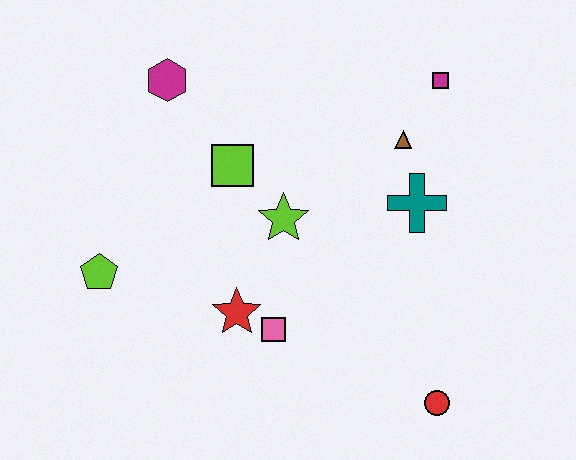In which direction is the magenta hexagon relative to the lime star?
The magenta hexagon is above the lime star.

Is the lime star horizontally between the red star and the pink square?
No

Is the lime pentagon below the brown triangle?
Yes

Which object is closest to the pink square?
The red star is closest to the pink square.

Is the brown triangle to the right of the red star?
Yes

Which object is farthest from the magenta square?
The lime pentagon is farthest from the magenta square.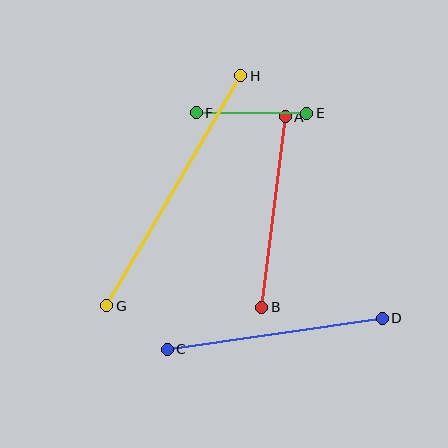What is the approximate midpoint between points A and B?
The midpoint is at approximately (274, 212) pixels.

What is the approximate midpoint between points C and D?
The midpoint is at approximately (275, 334) pixels.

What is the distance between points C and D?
The distance is approximately 217 pixels.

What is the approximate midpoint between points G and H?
The midpoint is at approximately (174, 191) pixels.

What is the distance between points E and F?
The distance is approximately 111 pixels.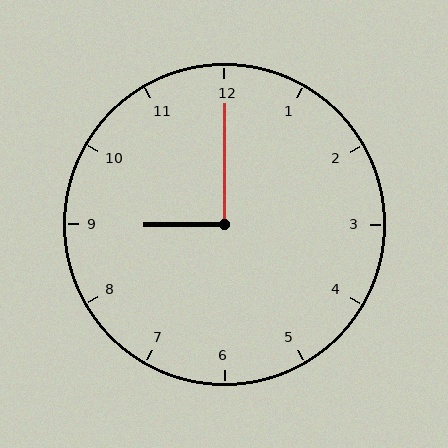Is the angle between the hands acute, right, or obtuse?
It is right.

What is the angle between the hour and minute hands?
Approximately 90 degrees.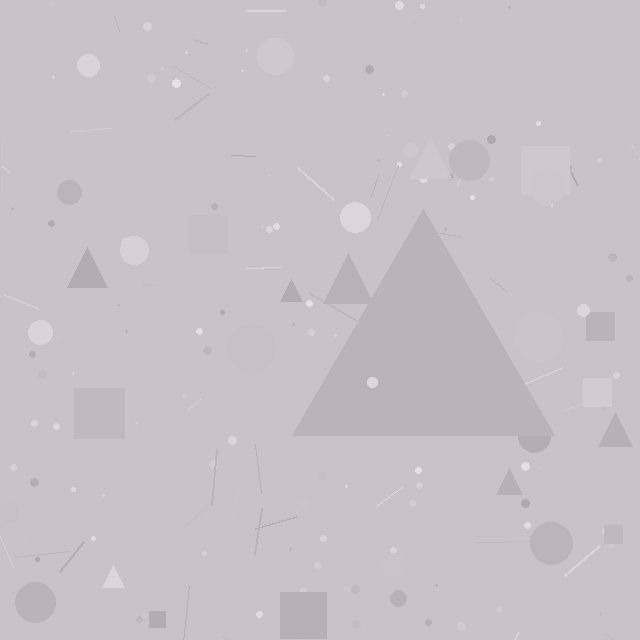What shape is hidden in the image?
A triangle is hidden in the image.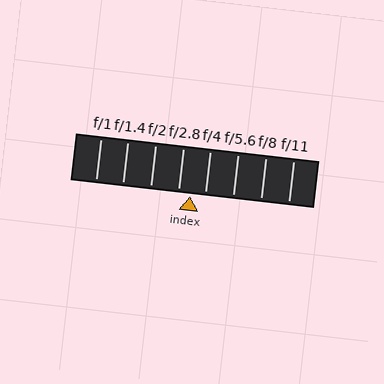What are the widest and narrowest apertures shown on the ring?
The widest aperture shown is f/1 and the narrowest is f/11.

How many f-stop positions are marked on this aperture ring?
There are 8 f-stop positions marked.